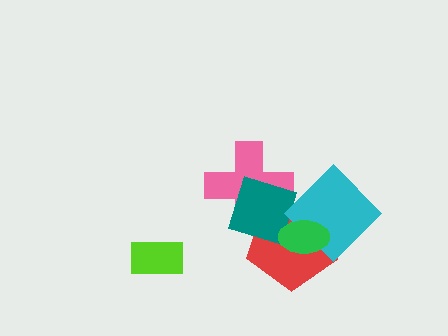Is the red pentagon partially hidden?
Yes, it is partially covered by another shape.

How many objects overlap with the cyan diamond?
3 objects overlap with the cyan diamond.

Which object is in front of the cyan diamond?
The green ellipse is in front of the cyan diamond.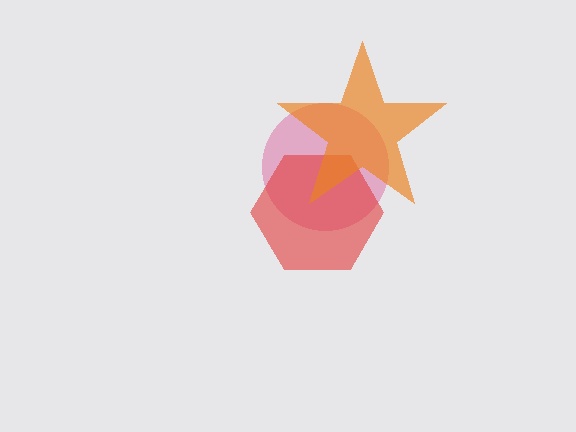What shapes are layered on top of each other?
The layered shapes are: a pink circle, a red hexagon, an orange star.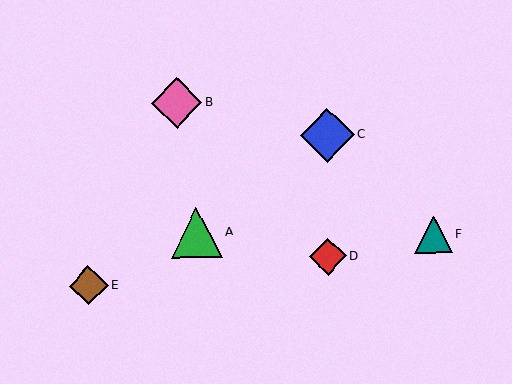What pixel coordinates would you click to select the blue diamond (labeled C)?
Click at (327, 135) to select the blue diamond C.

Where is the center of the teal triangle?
The center of the teal triangle is at (433, 235).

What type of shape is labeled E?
Shape E is a brown diamond.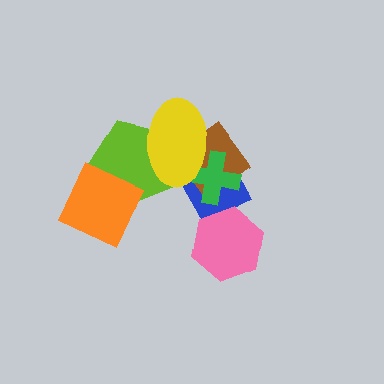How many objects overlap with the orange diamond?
1 object overlaps with the orange diamond.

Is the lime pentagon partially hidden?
Yes, it is partially covered by another shape.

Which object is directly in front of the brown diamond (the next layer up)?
The green cross is directly in front of the brown diamond.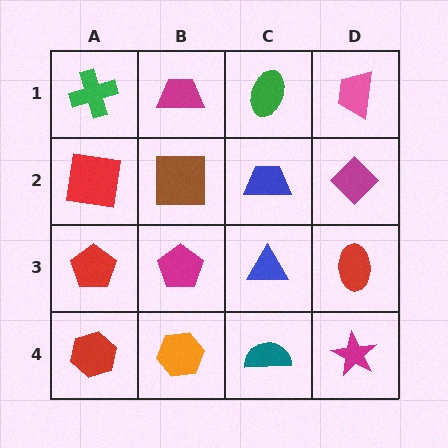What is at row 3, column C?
A blue triangle.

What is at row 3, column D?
A red ellipse.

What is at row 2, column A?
A red square.